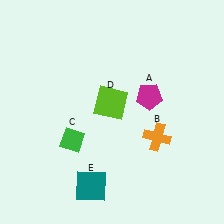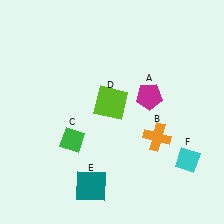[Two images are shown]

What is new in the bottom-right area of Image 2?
A cyan diamond (F) was added in the bottom-right area of Image 2.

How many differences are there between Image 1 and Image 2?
There is 1 difference between the two images.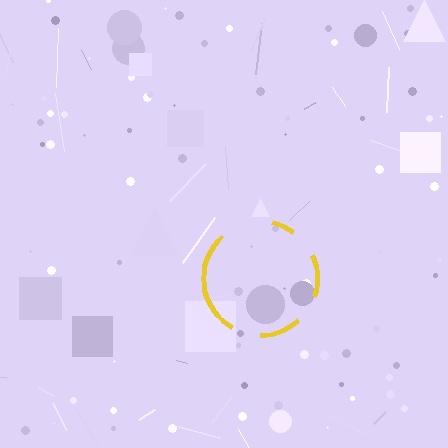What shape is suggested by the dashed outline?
The dashed outline suggests a circle.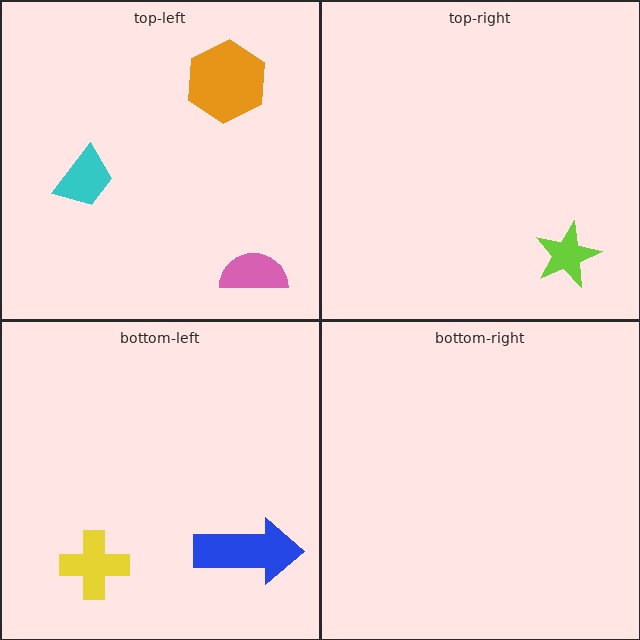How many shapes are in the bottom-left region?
2.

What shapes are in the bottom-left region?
The yellow cross, the blue arrow.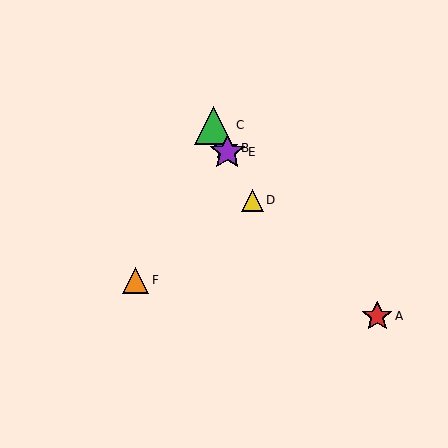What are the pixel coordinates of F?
Object F is at (136, 280).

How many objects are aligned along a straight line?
4 objects (B, C, D, E) are aligned along a straight line.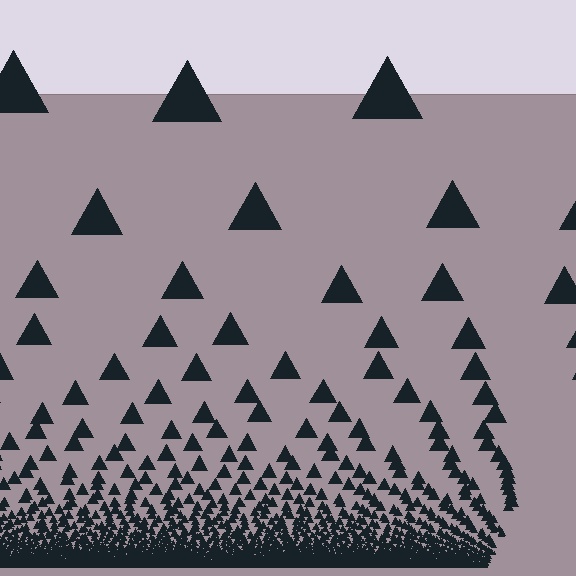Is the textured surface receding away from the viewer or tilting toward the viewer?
The surface appears to tilt toward the viewer. Texture elements get larger and sparser toward the top.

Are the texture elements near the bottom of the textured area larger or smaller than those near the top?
Smaller. The gradient is inverted — elements near the bottom are smaller and denser.